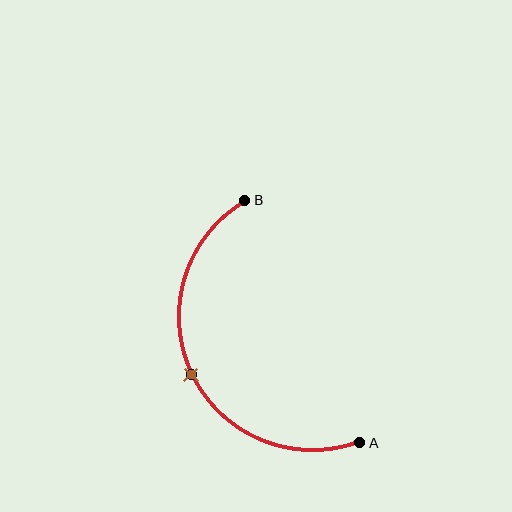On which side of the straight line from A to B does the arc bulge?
The arc bulges to the left of the straight line connecting A and B.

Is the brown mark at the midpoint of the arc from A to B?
Yes. The brown mark lies on the arc at equal arc-length from both A and B — it is the arc midpoint.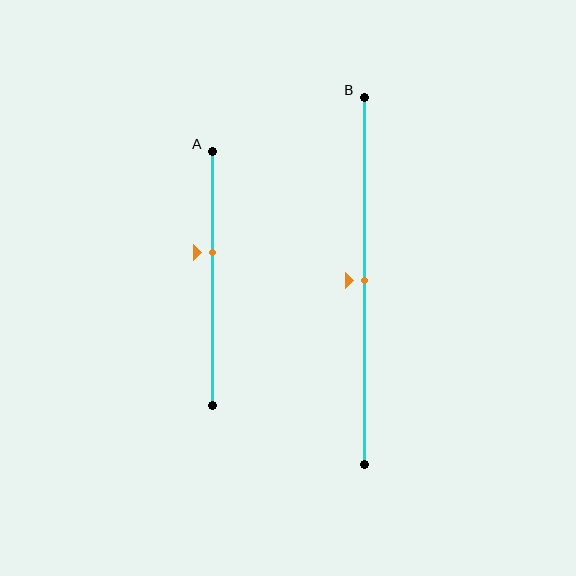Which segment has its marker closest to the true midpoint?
Segment B has its marker closest to the true midpoint.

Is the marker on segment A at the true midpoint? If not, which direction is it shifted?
No, the marker on segment A is shifted upward by about 10% of the segment length.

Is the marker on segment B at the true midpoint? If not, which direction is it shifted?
Yes, the marker on segment B is at the true midpoint.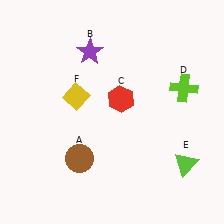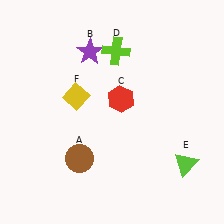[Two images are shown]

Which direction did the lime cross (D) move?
The lime cross (D) moved left.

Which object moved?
The lime cross (D) moved left.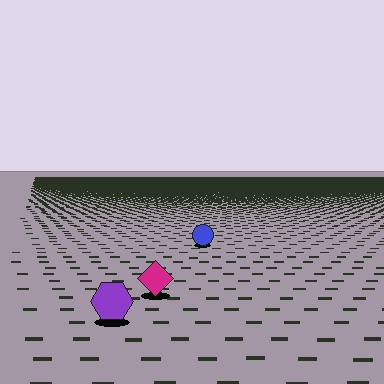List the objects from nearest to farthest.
From nearest to farthest: the purple hexagon, the magenta diamond, the blue circle.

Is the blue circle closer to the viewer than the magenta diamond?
No. The magenta diamond is closer — you can tell from the texture gradient: the ground texture is coarser near it.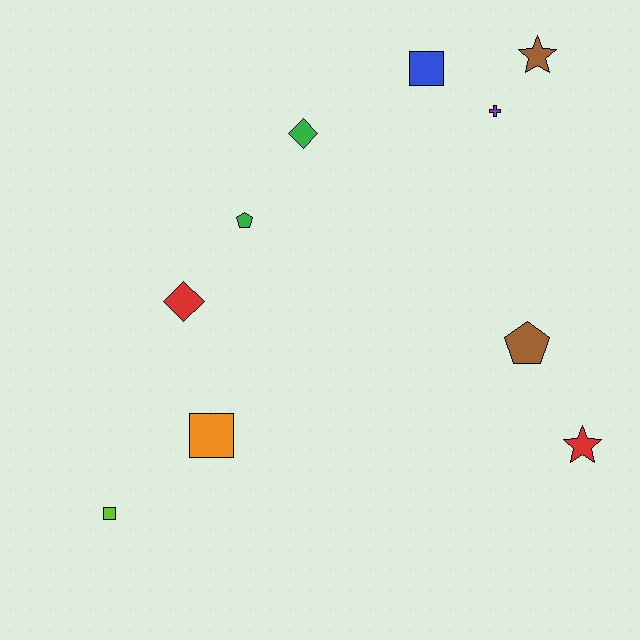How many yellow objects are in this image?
There are no yellow objects.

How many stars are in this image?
There are 2 stars.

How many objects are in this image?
There are 10 objects.